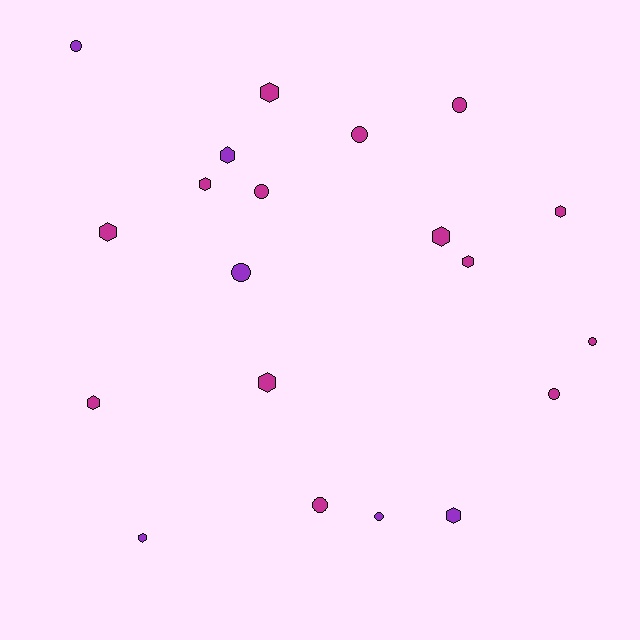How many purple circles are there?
There are 3 purple circles.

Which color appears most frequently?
Magenta, with 14 objects.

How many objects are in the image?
There are 20 objects.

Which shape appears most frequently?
Hexagon, with 11 objects.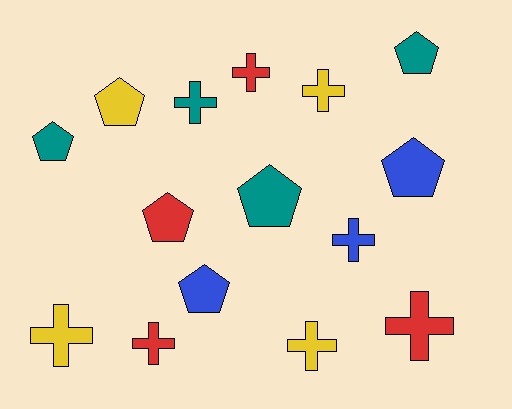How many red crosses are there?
There are 3 red crosses.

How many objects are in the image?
There are 15 objects.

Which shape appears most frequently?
Cross, with 8 objects.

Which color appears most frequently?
Yellow, with 4 objects.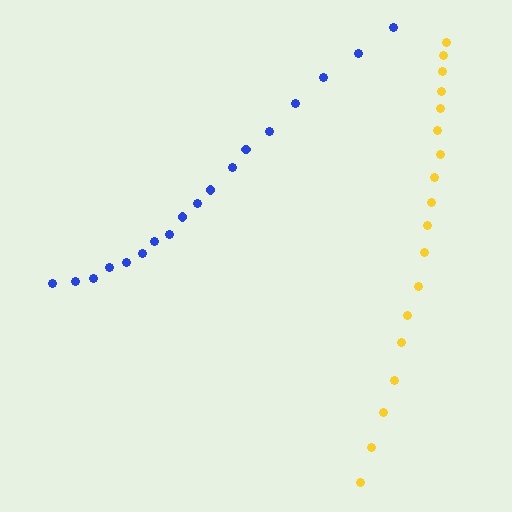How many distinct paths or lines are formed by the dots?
There are 2 distinct paths.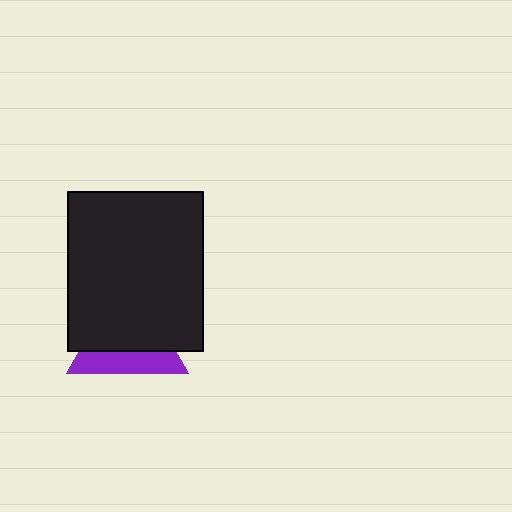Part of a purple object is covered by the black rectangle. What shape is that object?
It is a triangle.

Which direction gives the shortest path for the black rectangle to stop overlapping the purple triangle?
Moving up gives the shortest separation.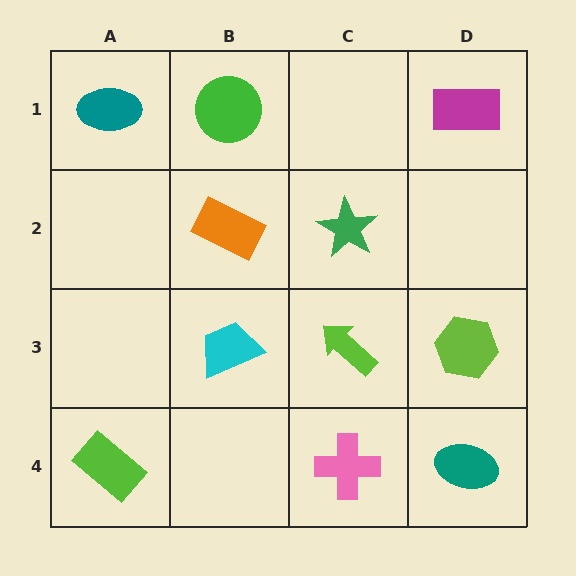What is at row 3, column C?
A lime arrow.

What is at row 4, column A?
A lime rectangle.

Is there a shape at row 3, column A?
No, that cell is empty.